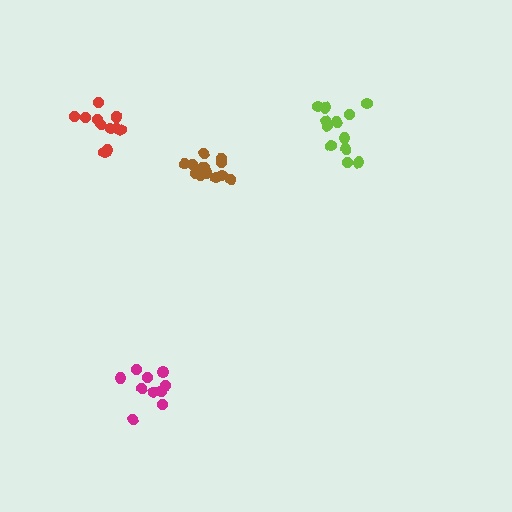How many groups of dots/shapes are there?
There are 4 groups.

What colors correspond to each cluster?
The clusters are colored: magenta, lime, brown, red.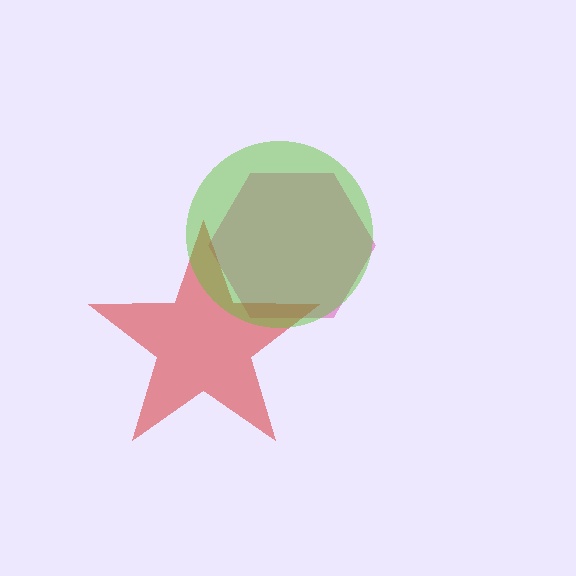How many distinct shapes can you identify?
There are 3 distinct shapes: a magenta hexagon, a red star, a lime circle.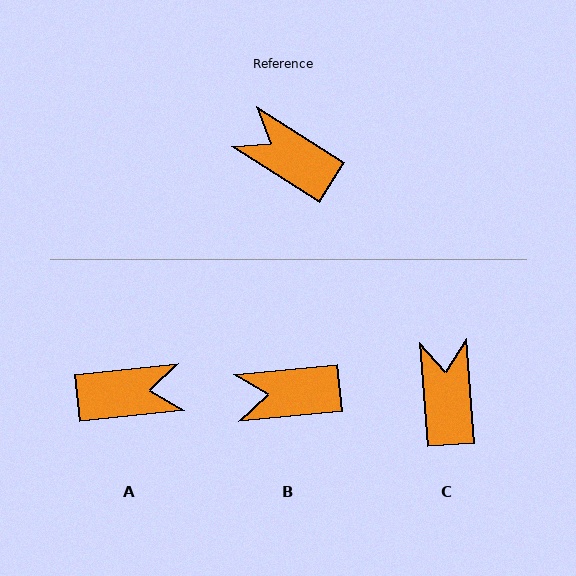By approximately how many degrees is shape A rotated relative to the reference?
Approximately 141 degrees clockwise.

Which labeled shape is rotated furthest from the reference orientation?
A, about 141 degrees away.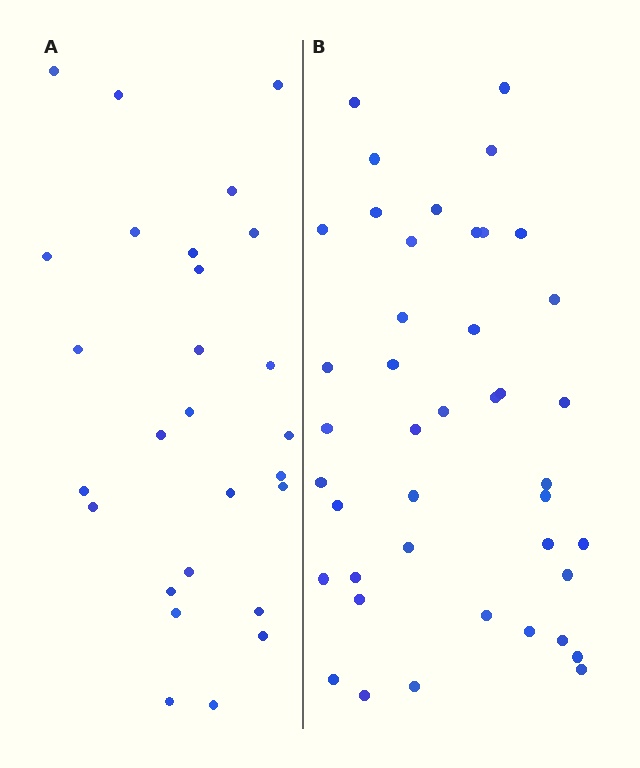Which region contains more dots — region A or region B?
Region B (the right region) has more dots.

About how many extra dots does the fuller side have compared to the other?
Region B has approximately 15 more dots than region A.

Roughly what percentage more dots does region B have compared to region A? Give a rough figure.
About 55% more.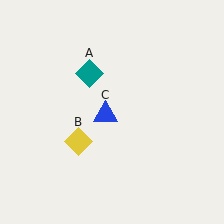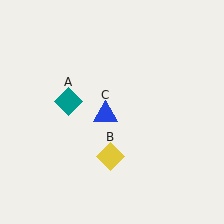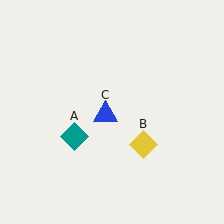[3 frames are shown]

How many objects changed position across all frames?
2 objects changed position: teal diamond (object A), yellow diamond (object B).